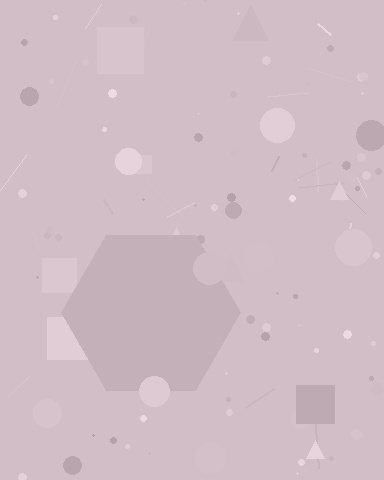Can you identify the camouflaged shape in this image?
The camouflaged shape is a hexagon.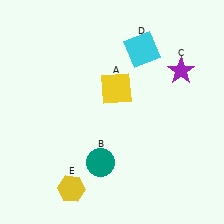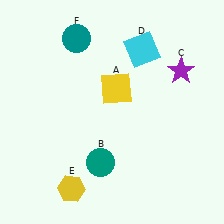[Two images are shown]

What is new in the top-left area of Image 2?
A teal circle (F) was added in the top-left area of Image 2.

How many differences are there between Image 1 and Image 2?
There is 1 difference between the two images.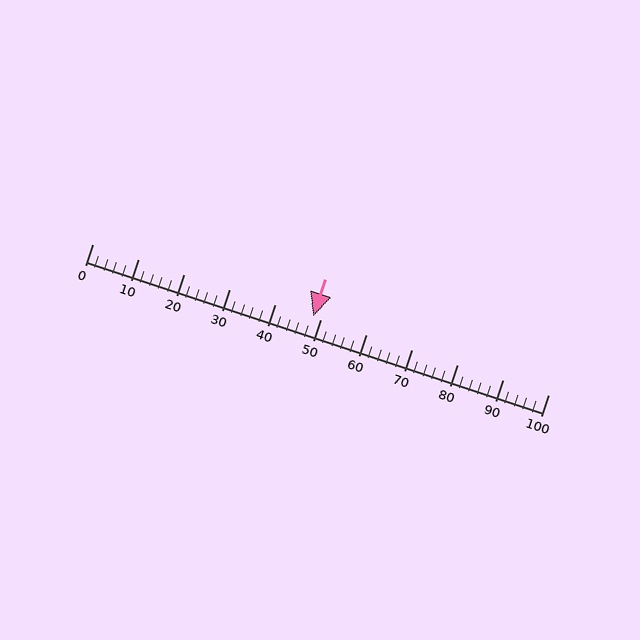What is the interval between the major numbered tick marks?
The major tick marks are spaced 10 units apart.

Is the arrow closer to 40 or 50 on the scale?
The arrow is closer to 50.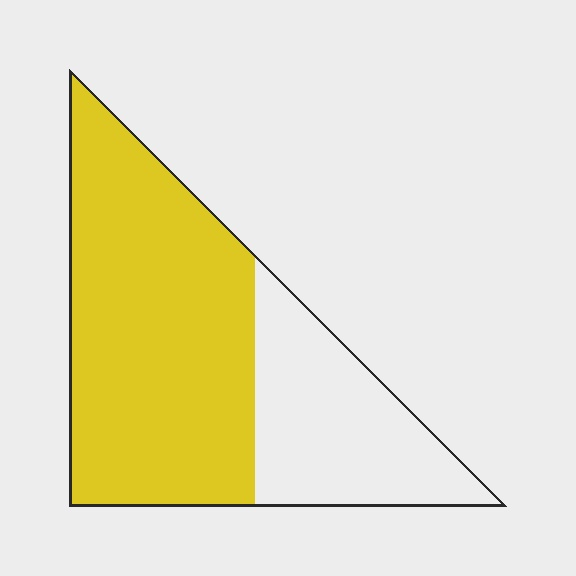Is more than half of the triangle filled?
Yes.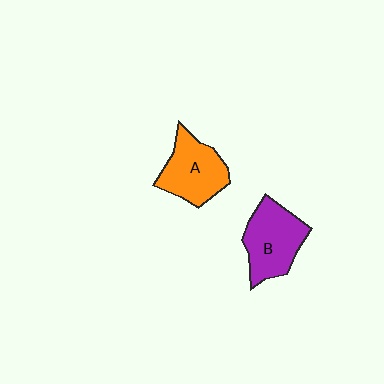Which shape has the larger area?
Shape B (purple).